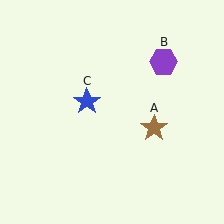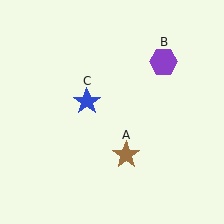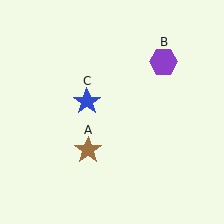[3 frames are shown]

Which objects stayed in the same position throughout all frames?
Purple hexagon (object B) and blue star (object C) remained stationary.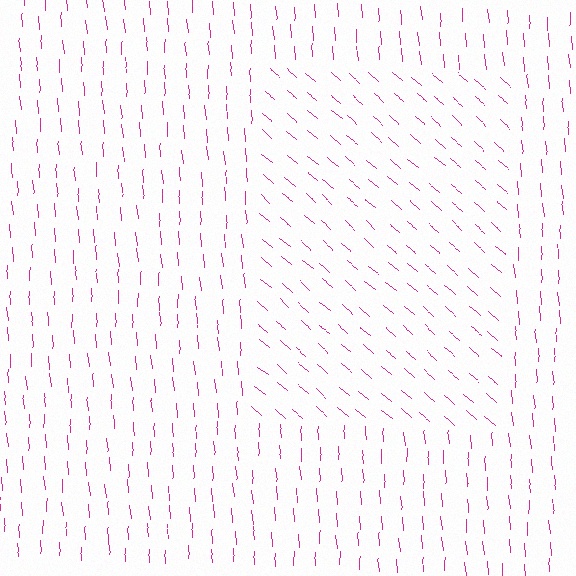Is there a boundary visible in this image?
Yes, there is a texture boundary formed by a change in line orientation.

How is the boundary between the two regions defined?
The boundary is defined purely by a change in line orientation (approximately 45 degrees difference). All lines are the same color and thickness.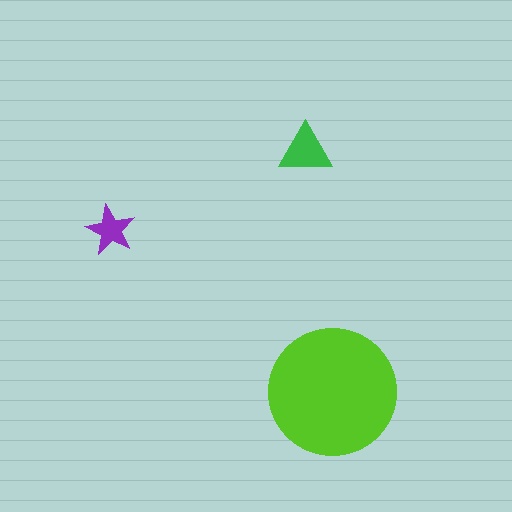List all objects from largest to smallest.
The lime circle, the green triangle, the purple star.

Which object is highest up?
The green triangle is topmost.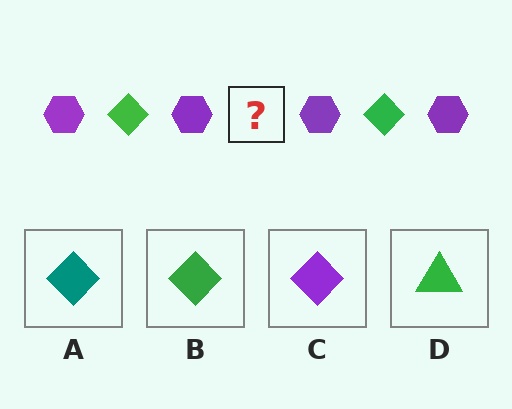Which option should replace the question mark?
Option B.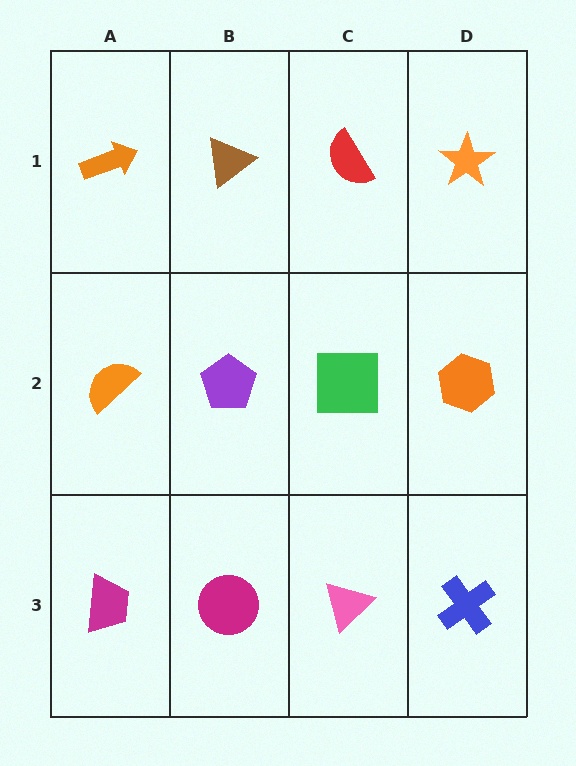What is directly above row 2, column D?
An orange star.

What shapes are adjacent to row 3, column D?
An orange hexagon (row 2, column D), a pink triangle (row 3, column C).